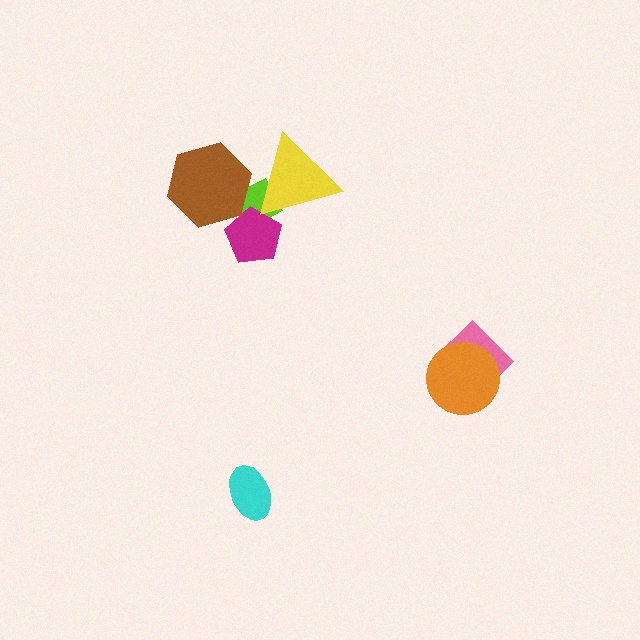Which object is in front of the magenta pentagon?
The yellow triangle is in front of the magenta pentagon.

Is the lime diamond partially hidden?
Yes, it is partially covered by another shape.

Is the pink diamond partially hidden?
Yes, it is partially covered by another shape.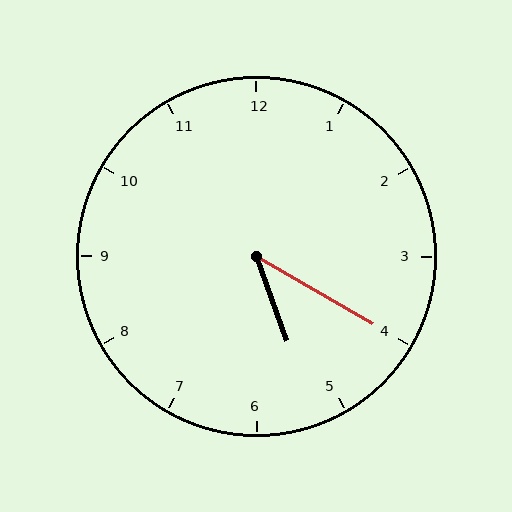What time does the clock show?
5:20.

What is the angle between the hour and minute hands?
Approximately 40 degrees.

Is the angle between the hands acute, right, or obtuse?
It is acute.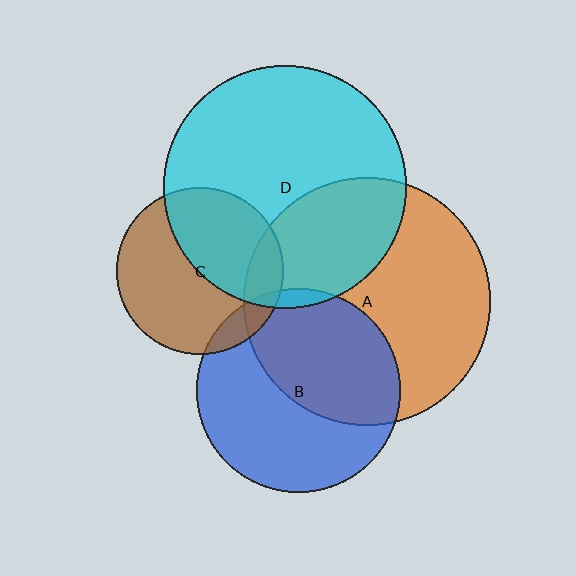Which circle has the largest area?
Circle A (orange).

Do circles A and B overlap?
Yes.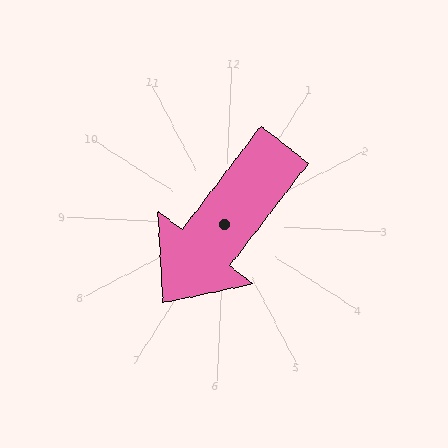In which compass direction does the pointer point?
Southwest.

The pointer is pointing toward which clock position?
Roughly 7 o'clock.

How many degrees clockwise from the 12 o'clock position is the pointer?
Approximately 215 degrees.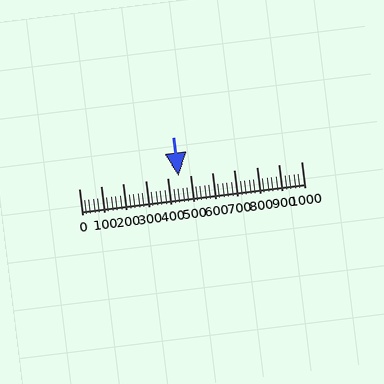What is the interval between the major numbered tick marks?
The major tick marks are spaced 100 units apart.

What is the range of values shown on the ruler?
The ruler shows values from 0 to 1000.